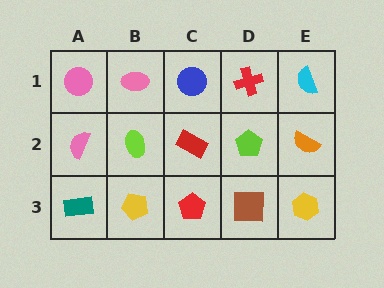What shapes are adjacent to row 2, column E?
A cyan semicircle (row 1, column E), a yellow hexagon (row 3, column E), a lime pentagon (row 2, column D).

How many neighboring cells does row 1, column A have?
2.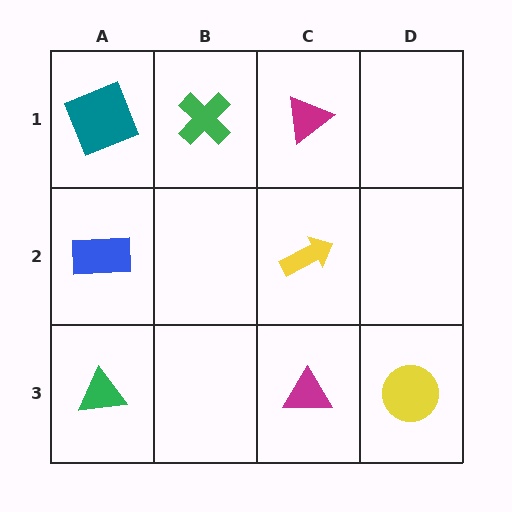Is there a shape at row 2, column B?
No, that cell is empty.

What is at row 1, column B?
A green cross.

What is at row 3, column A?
A green triangle.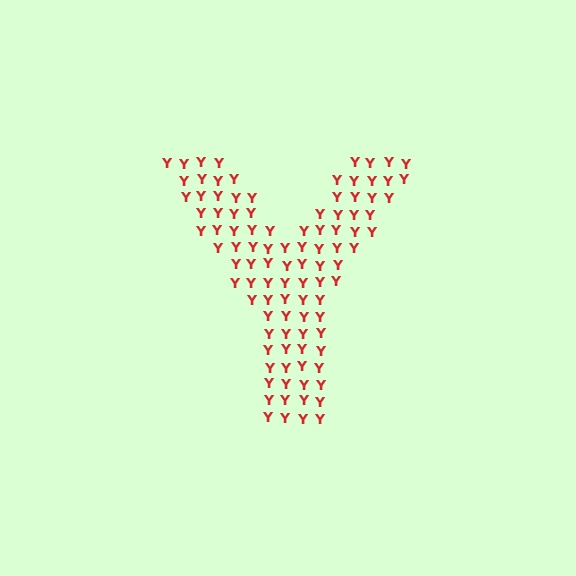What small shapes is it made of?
It is made of small letter Y's.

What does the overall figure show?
The overall figure shows the letter Y.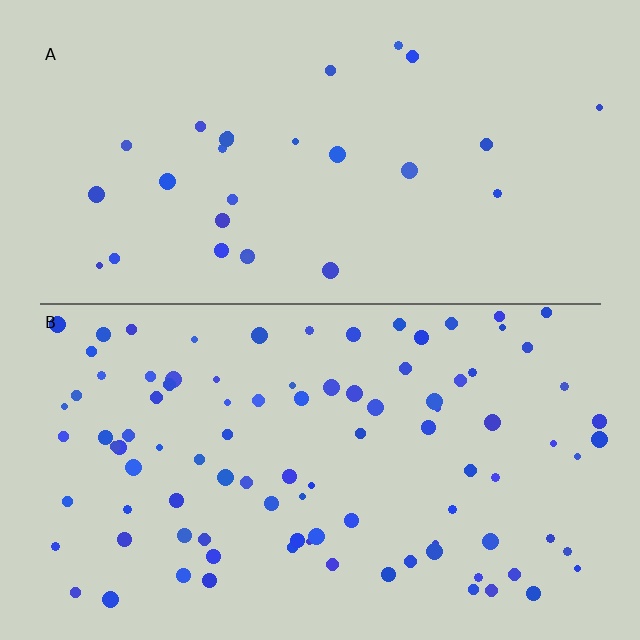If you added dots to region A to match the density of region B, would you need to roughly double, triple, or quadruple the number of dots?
Approximately triple.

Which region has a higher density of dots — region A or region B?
B (the bottom).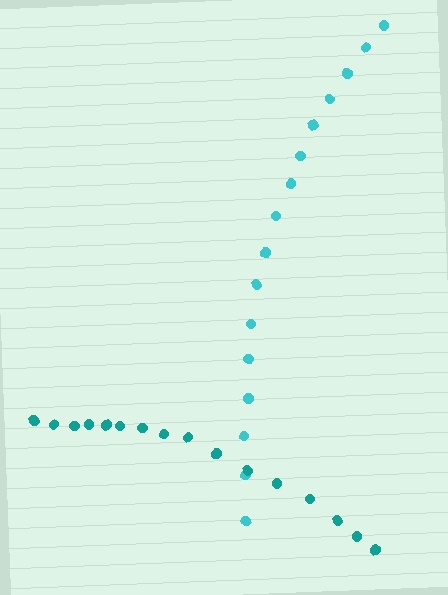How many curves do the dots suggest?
There are 2 distinct paths.